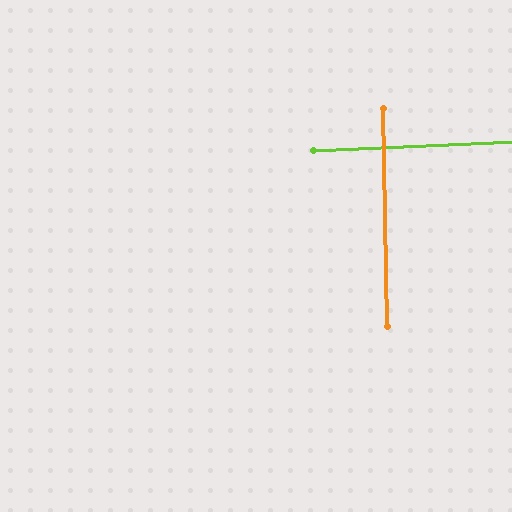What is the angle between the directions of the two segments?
Approximately 89 degrees.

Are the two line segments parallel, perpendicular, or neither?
Perpendicular — they meet at approximately 89°.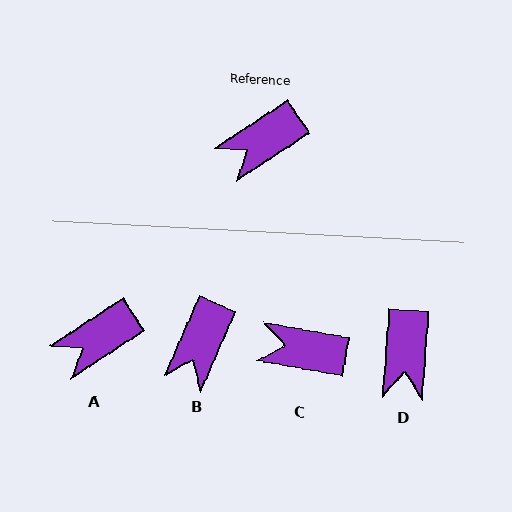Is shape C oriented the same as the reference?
No, it is off by about 44 degrees.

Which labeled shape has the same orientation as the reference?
A.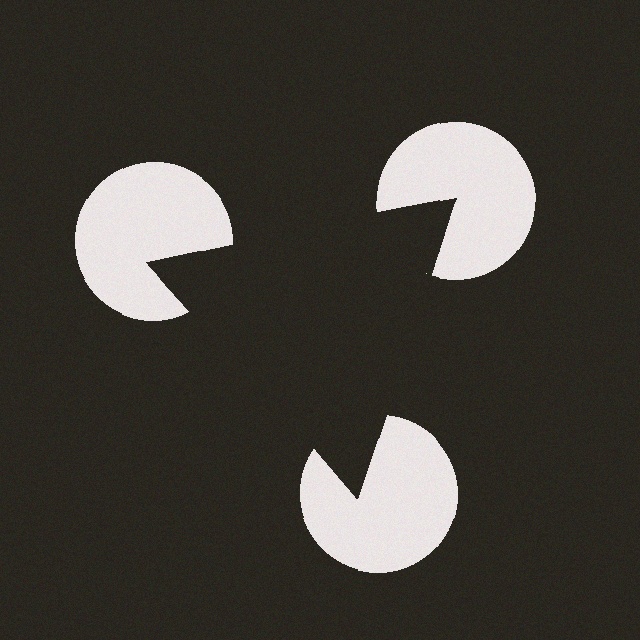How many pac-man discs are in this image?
There are 3 — one at each vertex of the illusory triangle.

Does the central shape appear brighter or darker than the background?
It typically appears slightly darker than the background, even though no actual brightness change is drawn.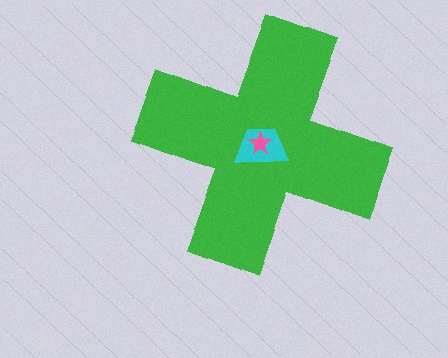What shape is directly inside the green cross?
The cyan trapezoid.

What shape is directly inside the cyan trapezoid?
The pink star.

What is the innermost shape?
The pink star.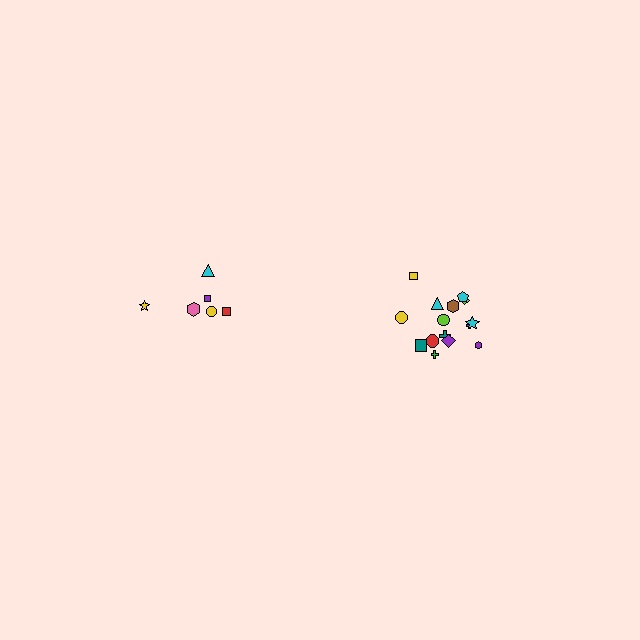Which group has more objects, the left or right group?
The right group.